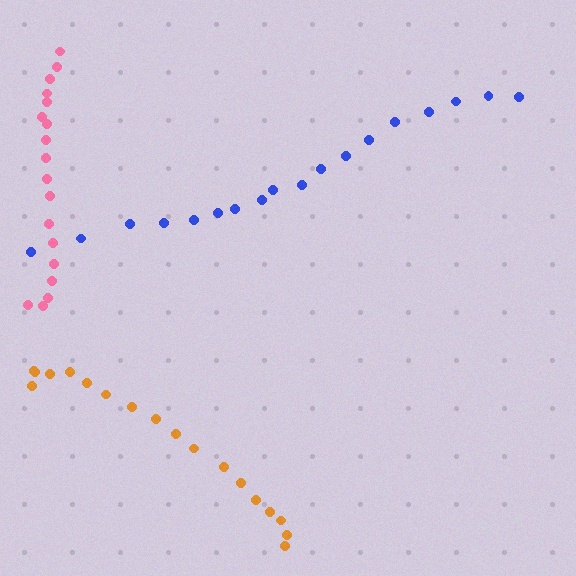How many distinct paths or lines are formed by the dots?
There are 3 distinct paths.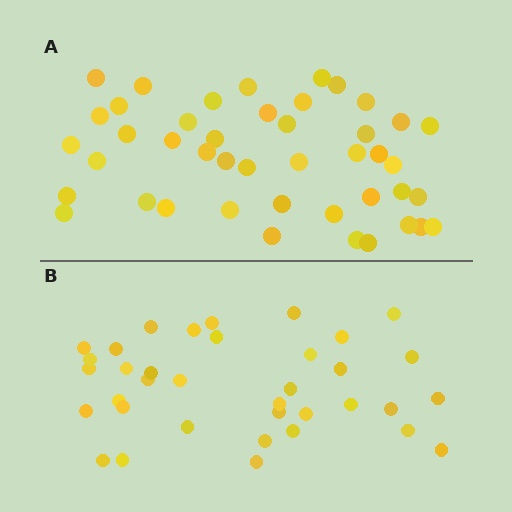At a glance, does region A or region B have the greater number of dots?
Region A (the top region) has more dots.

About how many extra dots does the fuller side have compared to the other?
Region A has roughly 8 or so more dots than region B.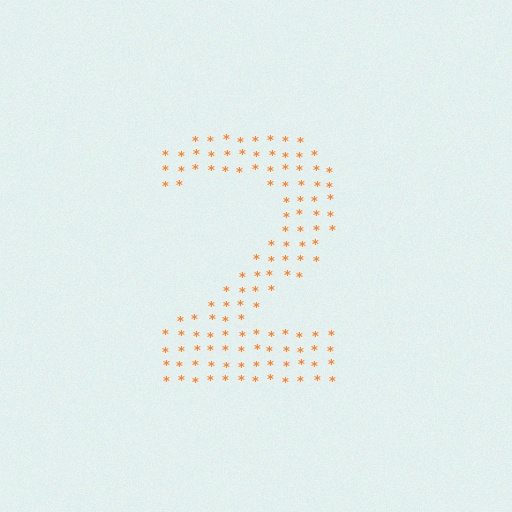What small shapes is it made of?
It is made of small asterisks.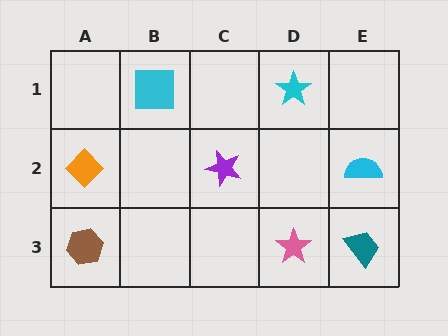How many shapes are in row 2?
3 shapes.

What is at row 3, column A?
A brown hexagon.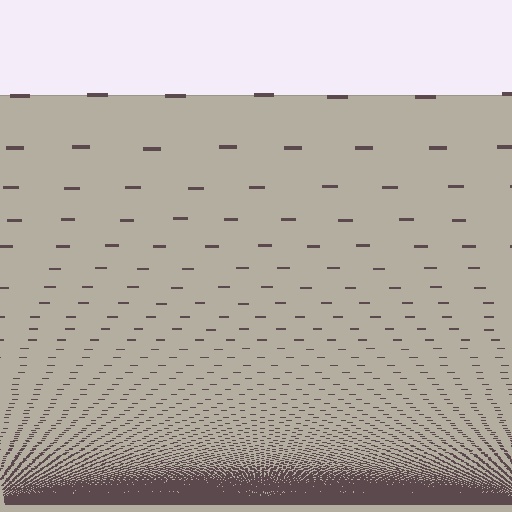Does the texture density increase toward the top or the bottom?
Density increases toward the bottom.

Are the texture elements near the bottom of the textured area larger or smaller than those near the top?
Smaller. The gradient is inverted — elements near the bottom are smaller and denser.